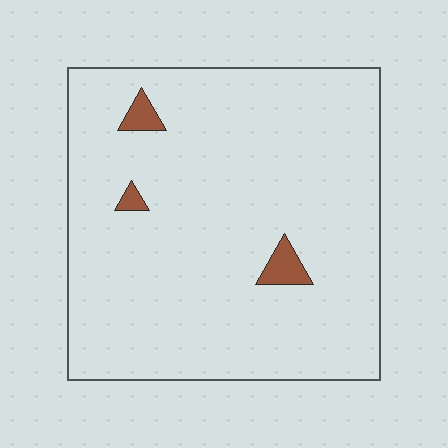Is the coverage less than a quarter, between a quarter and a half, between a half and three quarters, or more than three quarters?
Less than a quarter.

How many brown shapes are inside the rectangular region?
3.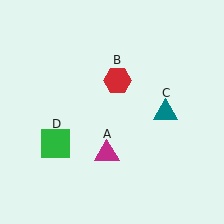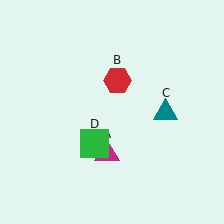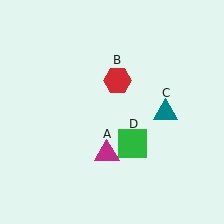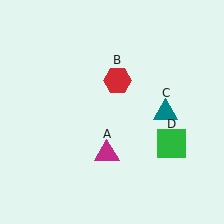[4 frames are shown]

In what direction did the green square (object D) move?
The green square (object D) moved right.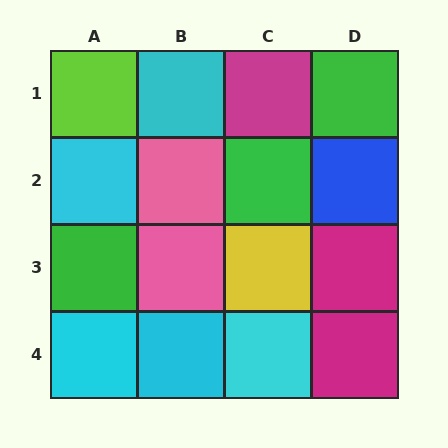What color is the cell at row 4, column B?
Cyan.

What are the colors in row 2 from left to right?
Cyan, pink, green, blue.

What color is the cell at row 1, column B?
Cyan.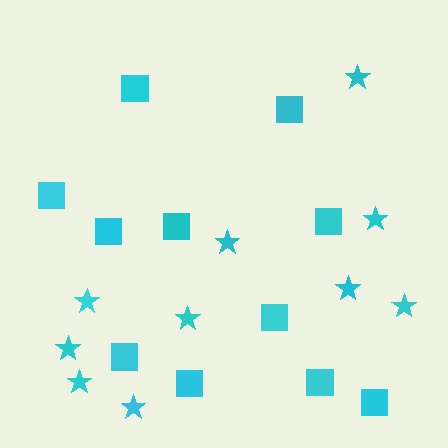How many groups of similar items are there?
There are 2 groups: one group of squares (11) and one group of stars (10).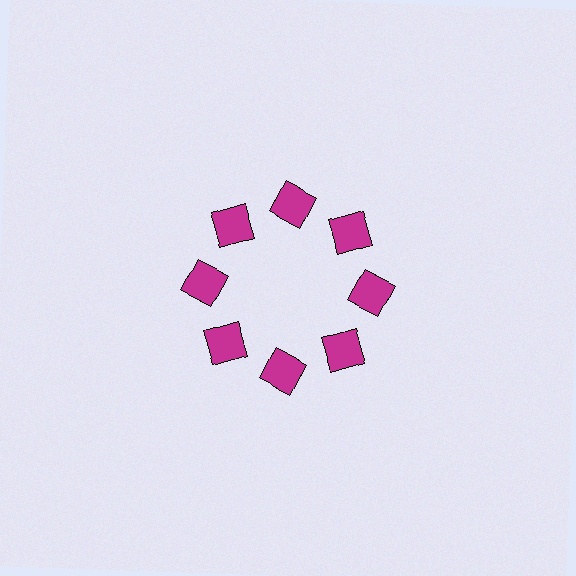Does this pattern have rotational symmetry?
Yes, this pattern has 8-fold rotational symmetry. It looks the same after rotating 45 degrees around the center.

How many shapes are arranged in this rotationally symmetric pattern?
There are 8 shapes, arranged in 8 groups of 1.